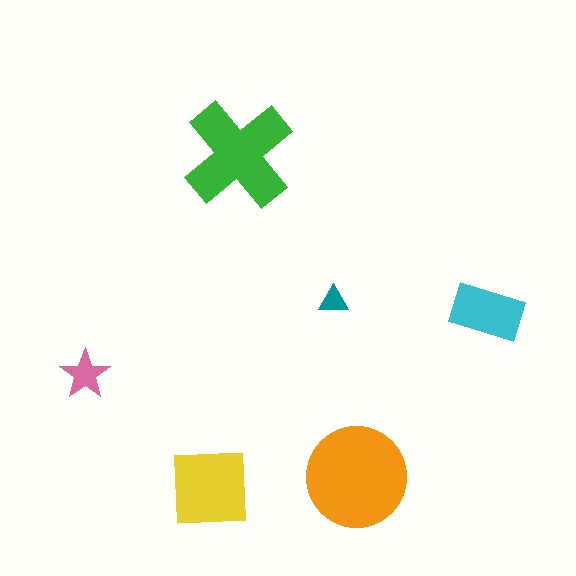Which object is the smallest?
The teal triangle.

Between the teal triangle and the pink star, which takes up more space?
The pink star.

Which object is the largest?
The orange circle.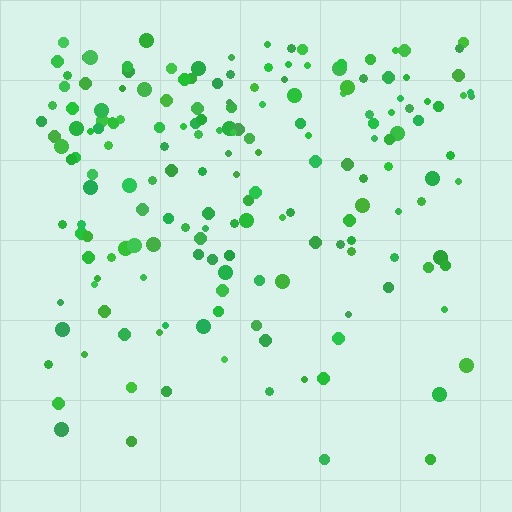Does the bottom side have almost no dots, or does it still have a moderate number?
Still a moderate number, just noticeably fewer than the top.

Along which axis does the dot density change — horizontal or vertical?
Vertical.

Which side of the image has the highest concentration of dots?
The top.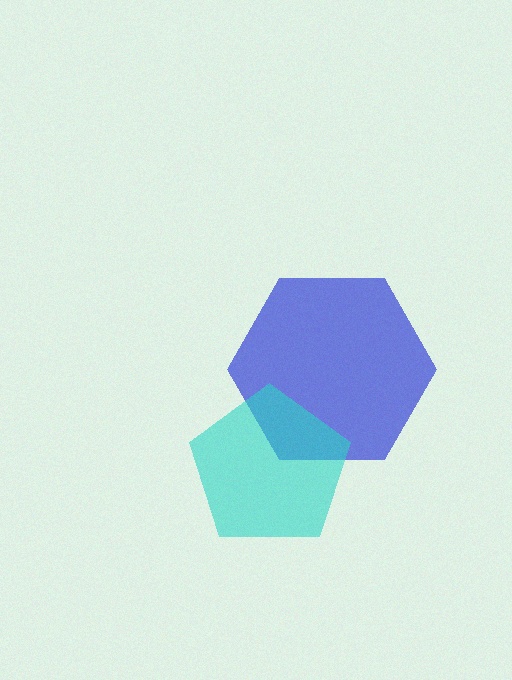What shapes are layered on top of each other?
The layered shapes are: a blue hexagon, a cyan pentagon.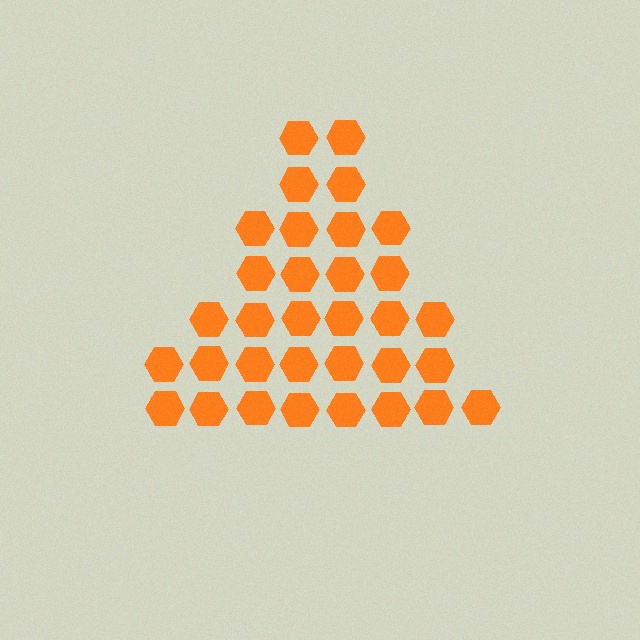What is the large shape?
The large shape is a triangle.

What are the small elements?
The small elements are hexagons.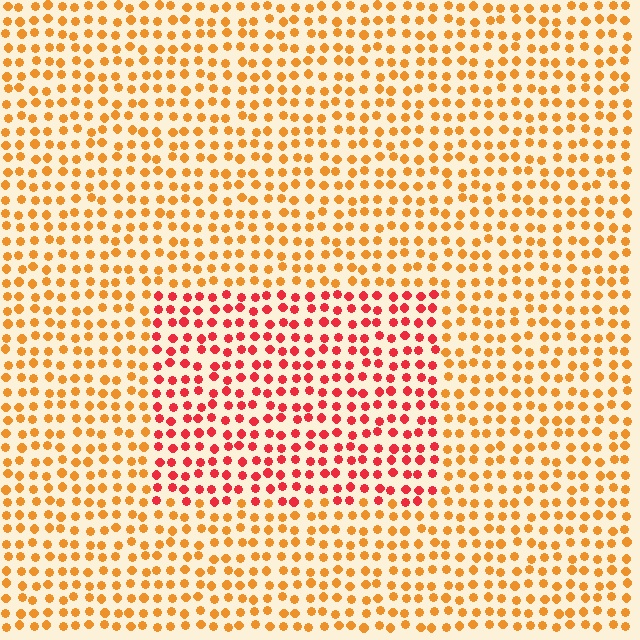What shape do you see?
I see a rectangle.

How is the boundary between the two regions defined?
The boundary is defined purely by a slight shift in hue (about 37 degrees). Spacing, size, and orientation are identical on both sides.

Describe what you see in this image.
The image is filled with small orange elements in a uniform arrangement. A rectangle-shaped region is visible where the elements are tinted to a slightly different hue, forming a subtle color boundary.